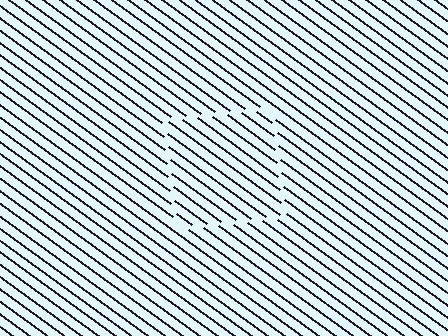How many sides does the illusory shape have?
4 sides — the line-ends trace a square.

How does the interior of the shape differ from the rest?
The interior of the shape contains the same grating, shifted by half a period — the contour is defined by the phase discontinuity where line-ends from the inner and outer gratings abut.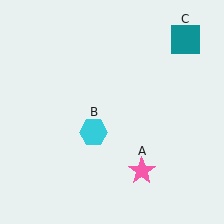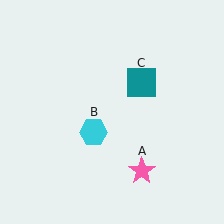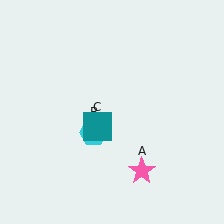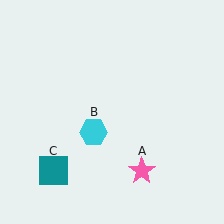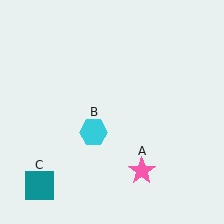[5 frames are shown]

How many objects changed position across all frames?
1 object changed position: teal square (object C).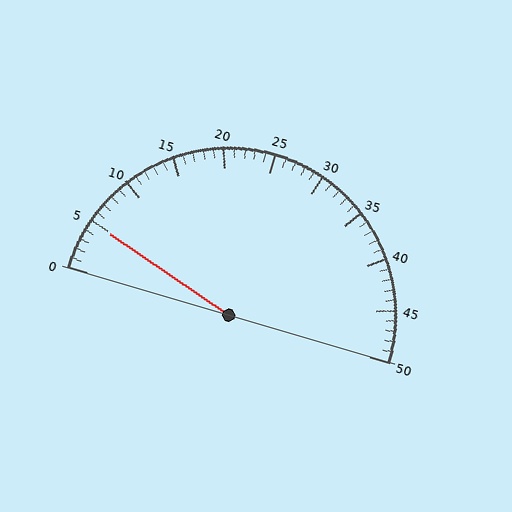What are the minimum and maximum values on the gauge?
The gauge ranges from 0 to 50.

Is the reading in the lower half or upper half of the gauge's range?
The reading is in the lower half of the range (0 to 50).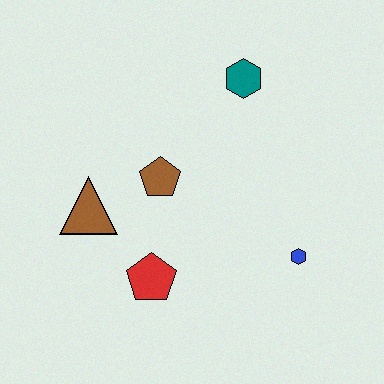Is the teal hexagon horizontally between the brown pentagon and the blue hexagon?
Yes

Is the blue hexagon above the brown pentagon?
No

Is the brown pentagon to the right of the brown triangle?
Yes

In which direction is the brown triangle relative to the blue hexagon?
The brown triangle is to the left of the blue hexagon.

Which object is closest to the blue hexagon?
The red pentagon is closest to the blue hexagon.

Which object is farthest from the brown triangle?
The blue hexagon is farthest from the brown triangle.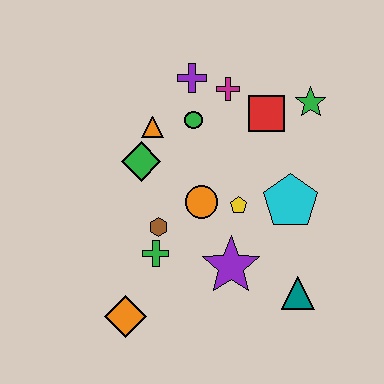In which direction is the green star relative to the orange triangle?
The green star is to the right of the orange triangle.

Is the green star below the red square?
No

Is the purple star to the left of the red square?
Yes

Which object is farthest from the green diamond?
The teal triangle is farthest from the green diamond.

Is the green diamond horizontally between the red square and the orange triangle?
No